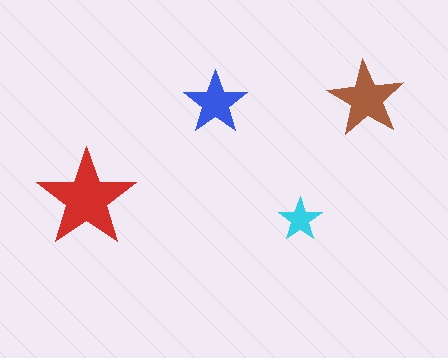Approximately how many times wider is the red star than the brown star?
About 1.5 times wider.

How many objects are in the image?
There are 4 objects in the image.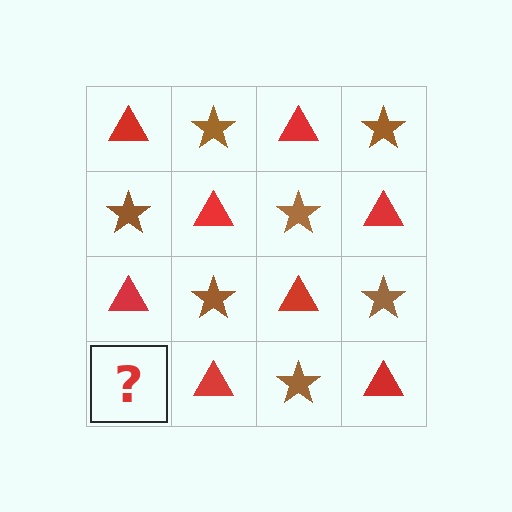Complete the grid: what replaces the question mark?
The question mark should be replaced with a brown star.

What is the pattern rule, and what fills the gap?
The rule is that it alternates red triangle and brown star in a checkerboard pattern. The gap should be filled with a brown star.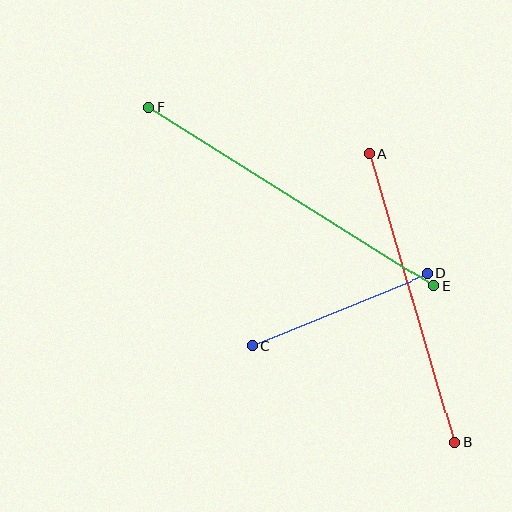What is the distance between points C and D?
The distance is approximately 189 pixels.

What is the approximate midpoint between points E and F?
The midpoint is at approximately (291, 197) pixels.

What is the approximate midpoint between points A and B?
The midpoint is at approximately (412, 298) pixels.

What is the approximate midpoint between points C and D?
The midpoint is at approximately (340, 310) pixels.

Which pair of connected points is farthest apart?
Points E and F are farthest apart.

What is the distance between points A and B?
The distance is approximately 302 pixels.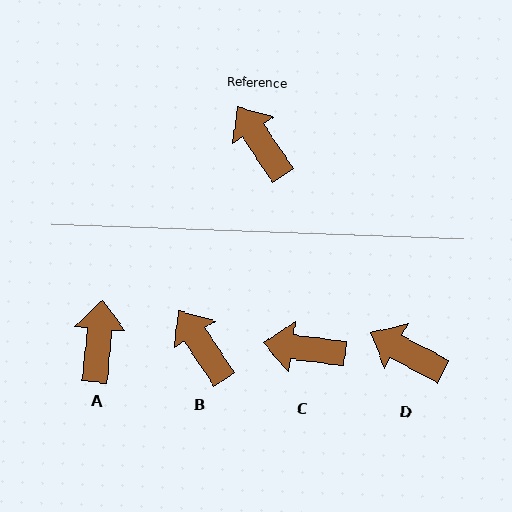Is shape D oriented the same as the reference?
No, it is off by about 28 degrees.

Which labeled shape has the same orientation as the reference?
B.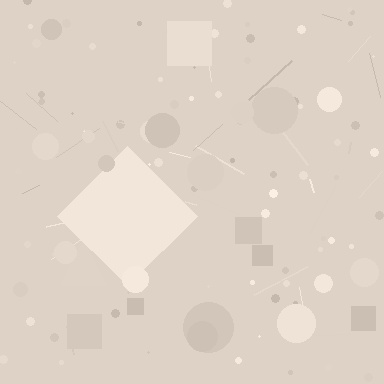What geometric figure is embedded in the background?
A diamond is embedded in the background.